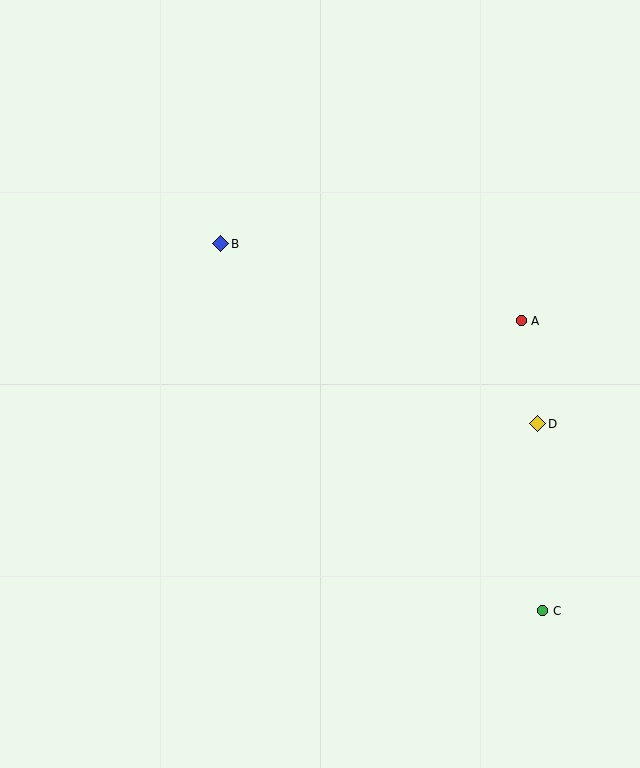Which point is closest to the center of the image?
Point B at (221, 244) is closest to the center.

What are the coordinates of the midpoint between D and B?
The midpoint between D and B is at (379, 334).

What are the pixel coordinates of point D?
Point D is at (538, 424).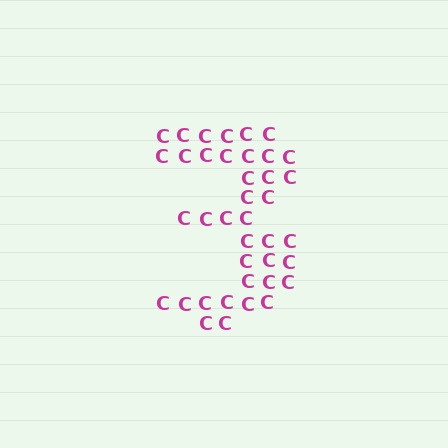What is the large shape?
The large shape is the digit 3.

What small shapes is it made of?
It is made of small letter C's.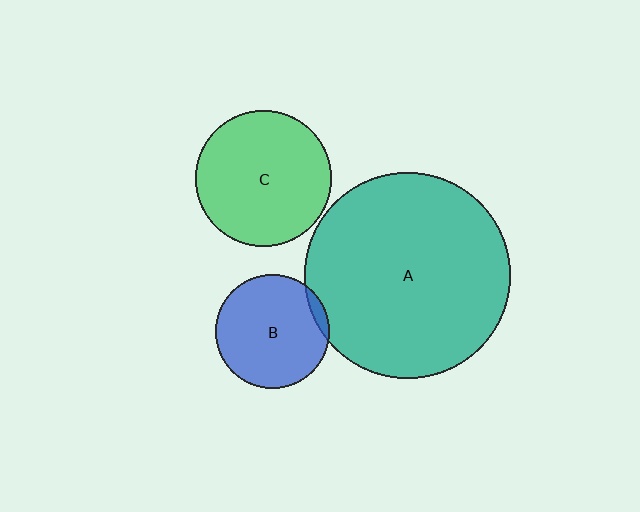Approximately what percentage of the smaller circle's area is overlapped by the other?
Approximately 5%.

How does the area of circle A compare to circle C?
Approximately 2.3 times.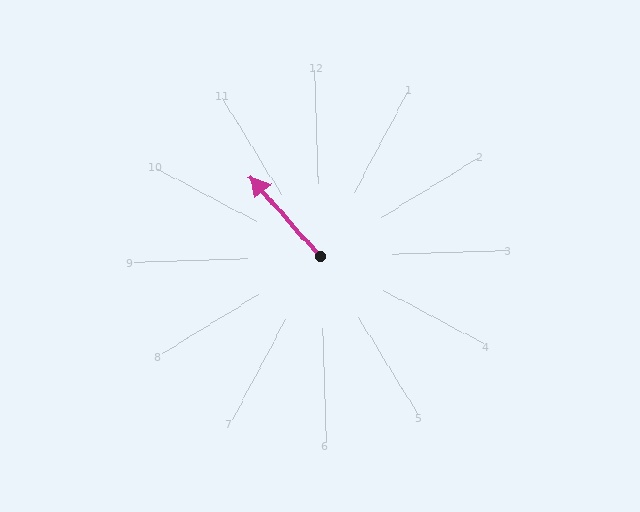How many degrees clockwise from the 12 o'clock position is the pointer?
Approximately 321 degrees.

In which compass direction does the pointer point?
Northwest.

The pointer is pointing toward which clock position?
Roughly 11 o'clock.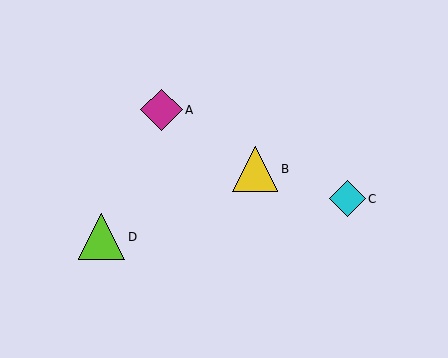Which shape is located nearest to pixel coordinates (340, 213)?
The cyan diamond (labeled C) at (347, 199) is nearest to that location.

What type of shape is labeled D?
Shape D is a lime triangle.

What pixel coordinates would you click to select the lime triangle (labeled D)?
Click at (102, 237) to select the lime triangle D.